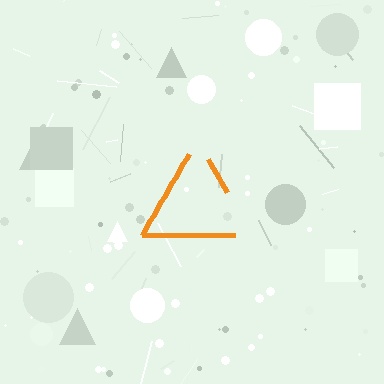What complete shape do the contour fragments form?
The contour fragments form a triangle.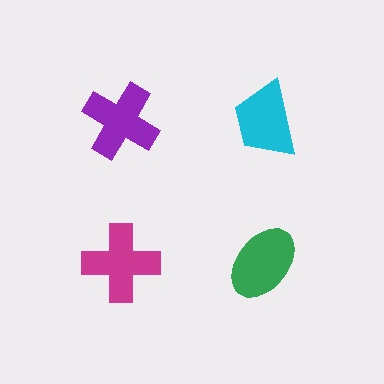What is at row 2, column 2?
A green ellipse.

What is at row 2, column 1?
A magenta cross.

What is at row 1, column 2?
A cyan trapezoid.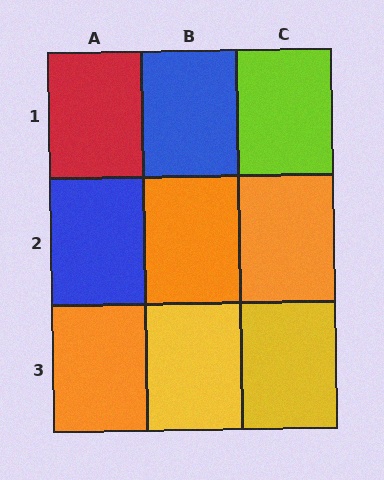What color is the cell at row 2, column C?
Orange.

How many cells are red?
1 cell is red.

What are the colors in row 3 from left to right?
Orange, yellow, yellow.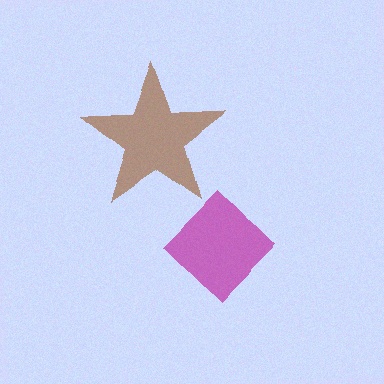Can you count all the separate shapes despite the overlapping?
Yes, there are 2 separate shapes.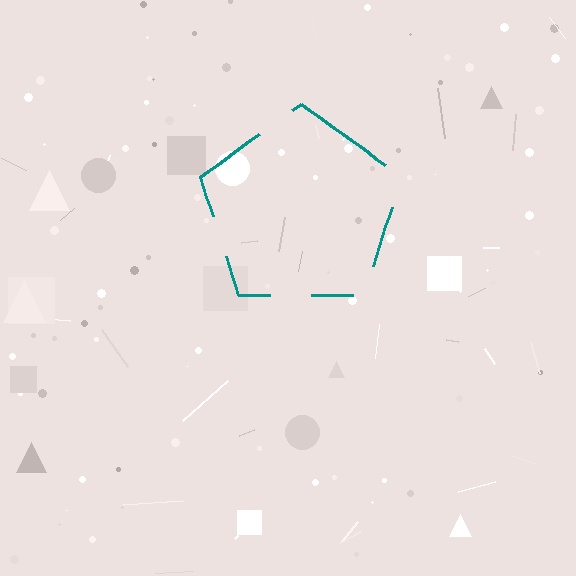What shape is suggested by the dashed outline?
The dashed outline suggests a pentagon.